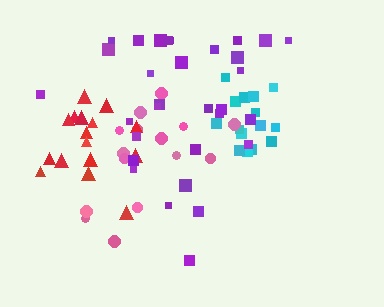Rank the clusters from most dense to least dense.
cyan, red, pink, purple.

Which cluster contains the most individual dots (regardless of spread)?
Purple (31).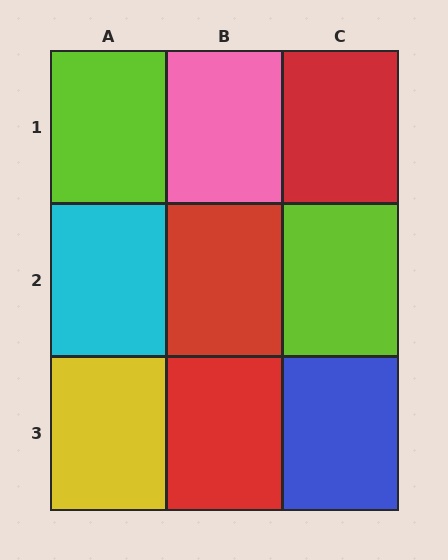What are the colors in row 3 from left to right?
Yellow, red, blue.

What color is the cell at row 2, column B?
Red.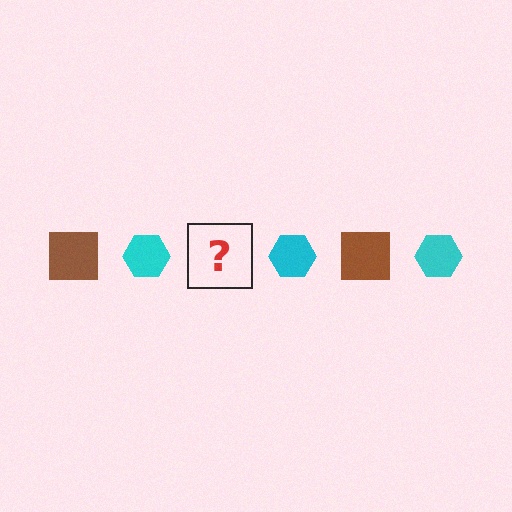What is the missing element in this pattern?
The missing element is a brown square.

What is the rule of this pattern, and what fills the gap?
The rule is that the pattern alternates between brown square and cyan hexagon. The gap should be filled with a brown square.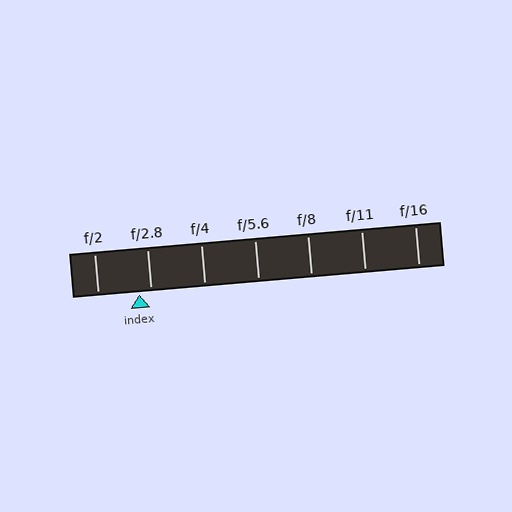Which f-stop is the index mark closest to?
The index mark is closest to f/2.8.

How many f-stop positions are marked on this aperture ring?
There are 7 f-stop positions marked.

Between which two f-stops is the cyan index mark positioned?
The index mark is between f/2 and f/2.8.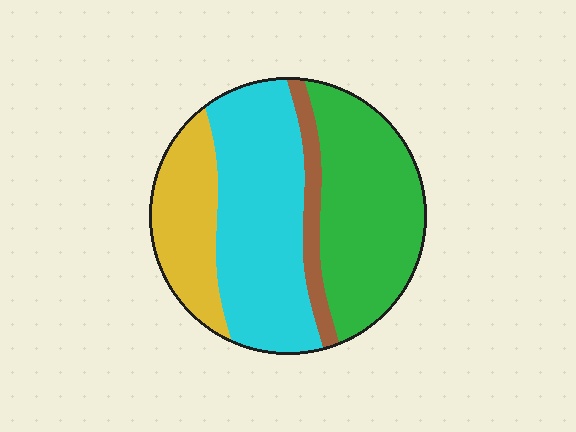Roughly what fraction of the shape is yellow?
Yellow takes up about one fifth (1/5) of the shape.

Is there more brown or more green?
Green.